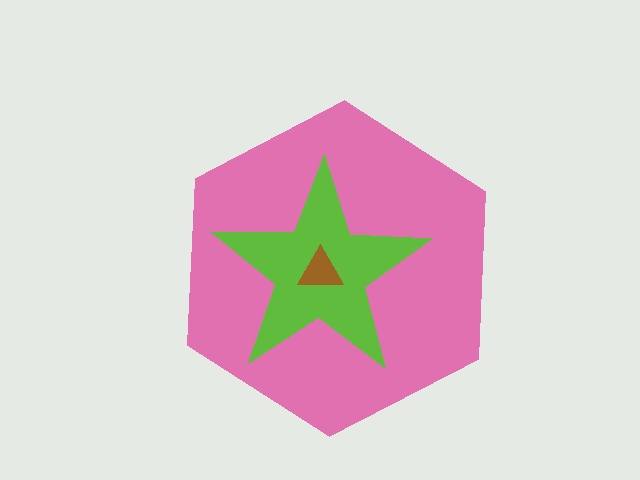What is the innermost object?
The brown triangle.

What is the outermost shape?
The pink hexagon.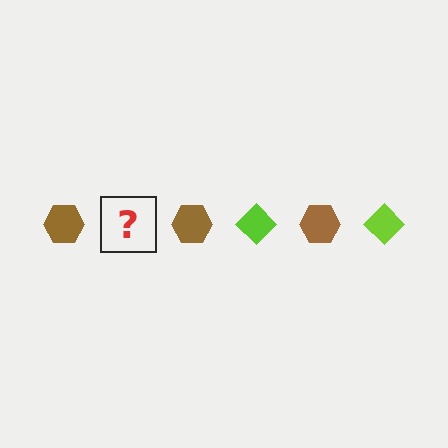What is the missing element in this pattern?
The missing element is a lime diamond.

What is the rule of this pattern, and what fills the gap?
The rule is that the pattern alternates between brown hexagon and lime diamond. The gap should be filled with a lime diamond.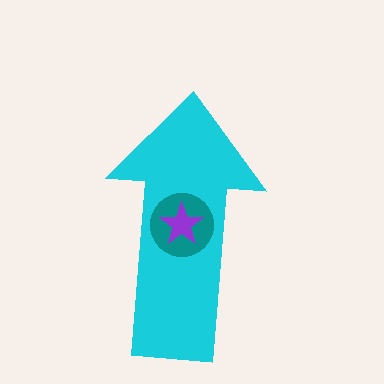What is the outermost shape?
The cyan arrow.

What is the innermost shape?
The purple star.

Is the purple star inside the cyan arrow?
Yes.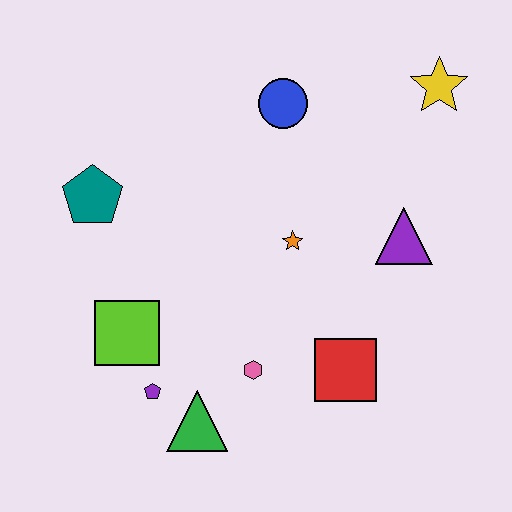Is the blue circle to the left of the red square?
Yes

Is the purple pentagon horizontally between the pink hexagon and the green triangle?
No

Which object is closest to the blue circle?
The orange star is closest to the blue circle.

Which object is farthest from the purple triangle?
The teal pentagon is farthest from the purple triangle.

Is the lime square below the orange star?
Yes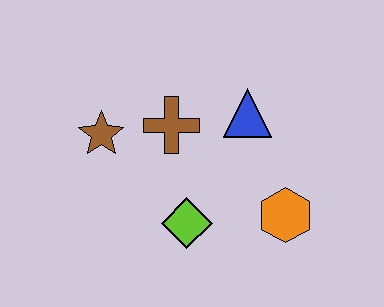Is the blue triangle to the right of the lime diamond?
Yes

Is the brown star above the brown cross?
No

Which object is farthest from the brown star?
The orange hexagon is farthest from the brown star.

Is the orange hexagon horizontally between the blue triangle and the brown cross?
No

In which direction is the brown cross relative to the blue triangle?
The brown cross is to the left of the blue triangle.